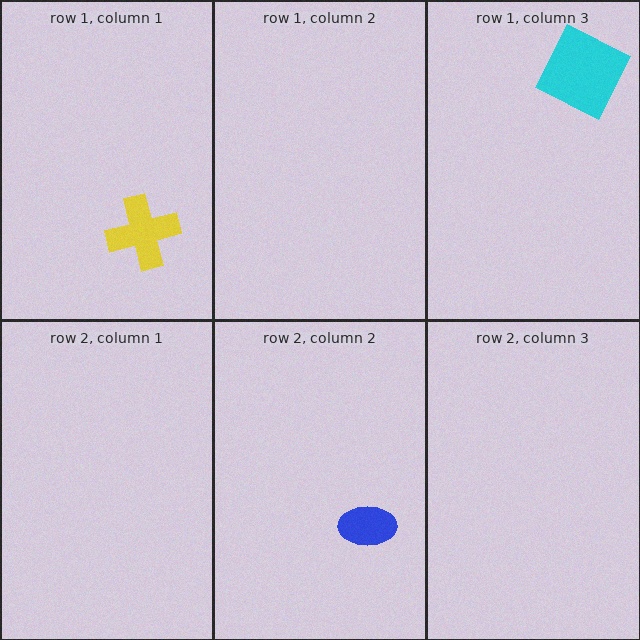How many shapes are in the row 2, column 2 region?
1.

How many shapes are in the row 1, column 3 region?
1.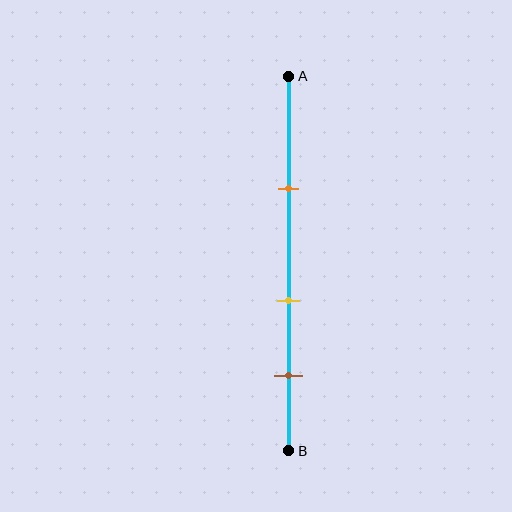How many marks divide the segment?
There are 3 marks dividing the segment.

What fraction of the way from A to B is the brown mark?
The brown mark is approximately 80% (0.8) of the way from A to B.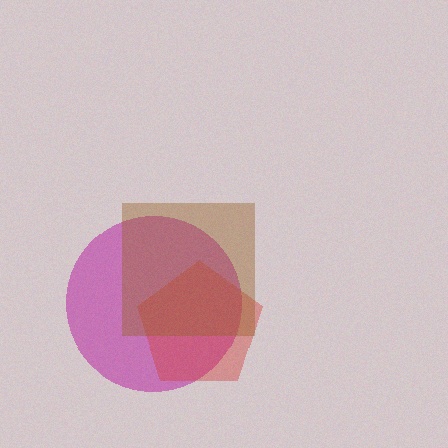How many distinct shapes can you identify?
There are 3 distinct shapes: a magenta circle, a red pentagon, a brown square.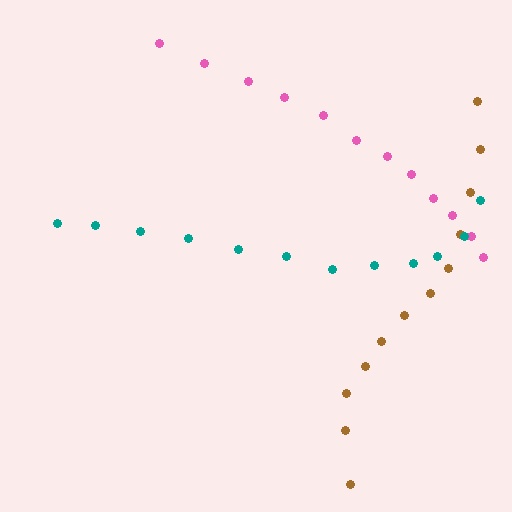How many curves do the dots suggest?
There are 3 distinct paths.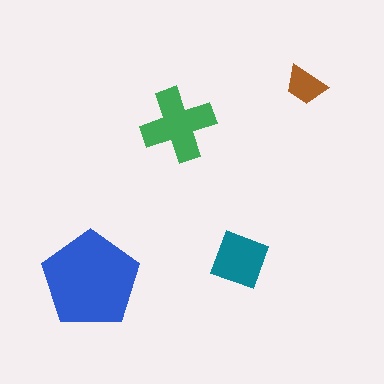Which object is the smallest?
The brown trapezoid.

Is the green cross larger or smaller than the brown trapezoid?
Larger.